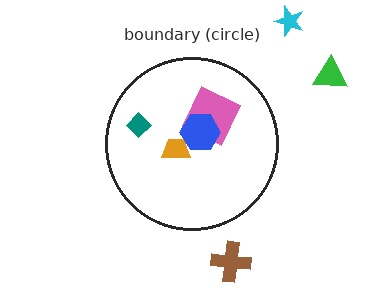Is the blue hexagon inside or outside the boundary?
Inside.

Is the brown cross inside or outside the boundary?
Outside.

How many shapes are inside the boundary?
4 inside, 3 outside.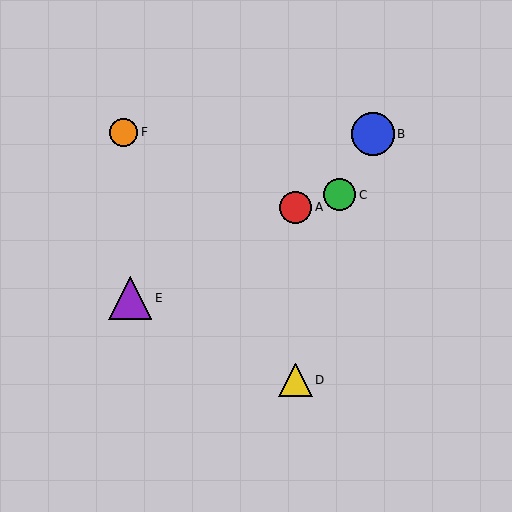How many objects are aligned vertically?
2 objects (A, D) are aligned vertically.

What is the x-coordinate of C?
Object C is at x≈340.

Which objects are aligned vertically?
Objects A, D are aligned vertically.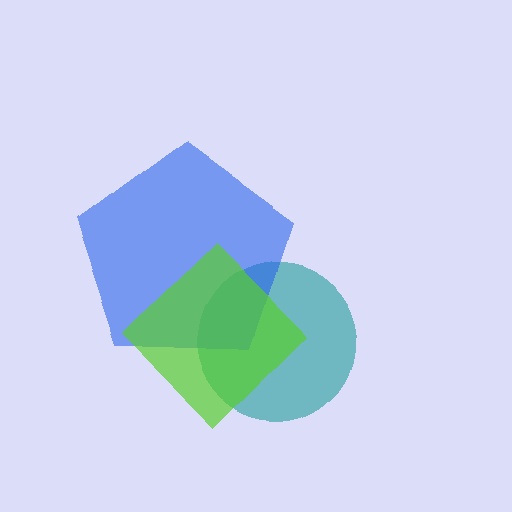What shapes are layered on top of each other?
The layered shapes are: a teal circle, a blue pentagon, a lime diamond.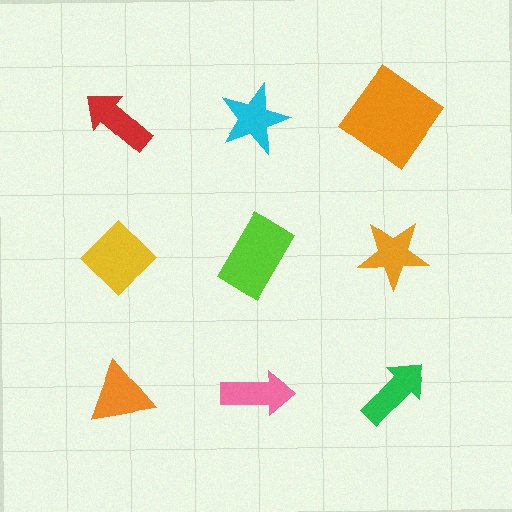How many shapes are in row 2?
3 shapes.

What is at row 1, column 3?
An orange diamond.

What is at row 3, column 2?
A pink arrow.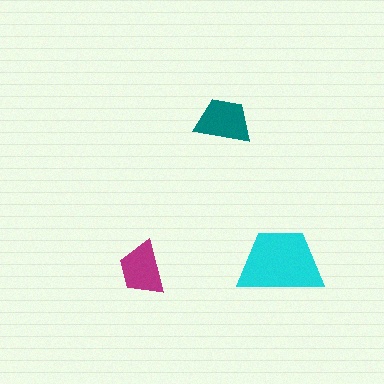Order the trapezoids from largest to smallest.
the cyan one, the teal one, the magenta one.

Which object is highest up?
The teal trapezoid is topmost.